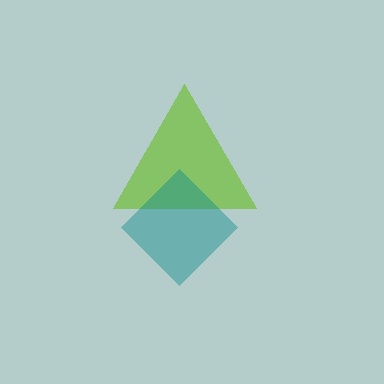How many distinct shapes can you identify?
There are 2 distinct shapes: a lime triangle, a teal diamond.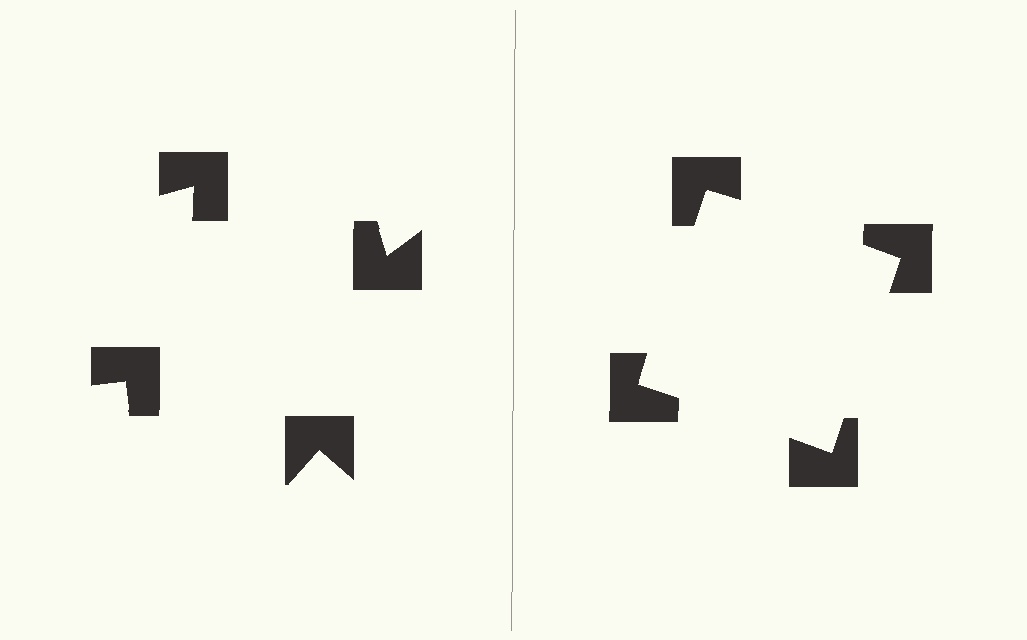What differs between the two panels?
The notched squares are positioned identically on both sides; only the wedge orientations differ. On the right they align to a square; on the left they are misaligned.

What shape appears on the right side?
An illusory square.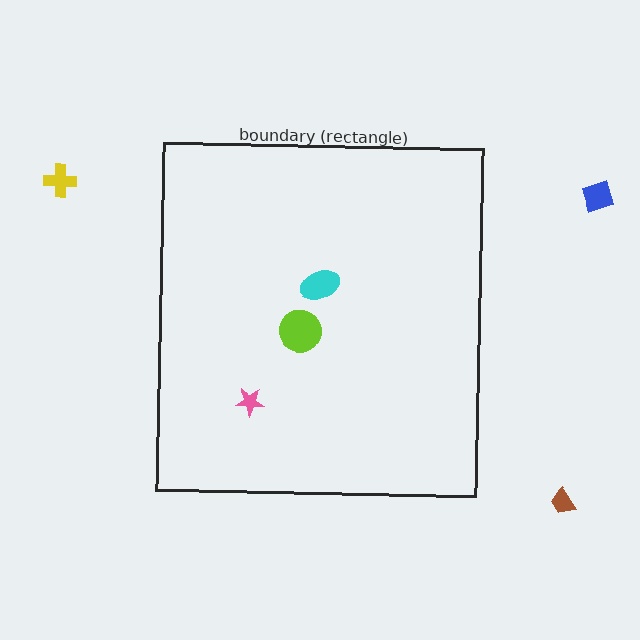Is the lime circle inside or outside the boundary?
Inside.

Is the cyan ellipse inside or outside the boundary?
Inside.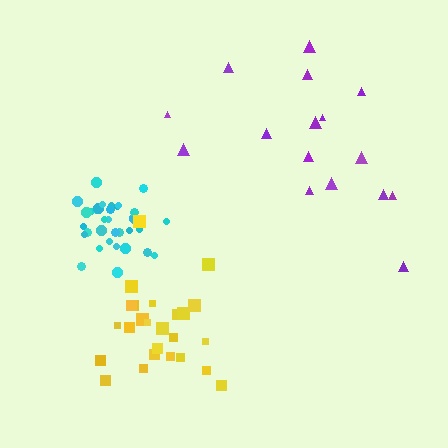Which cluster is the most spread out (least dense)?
Purple.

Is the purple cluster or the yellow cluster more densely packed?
Yellow.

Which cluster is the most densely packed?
Cyan.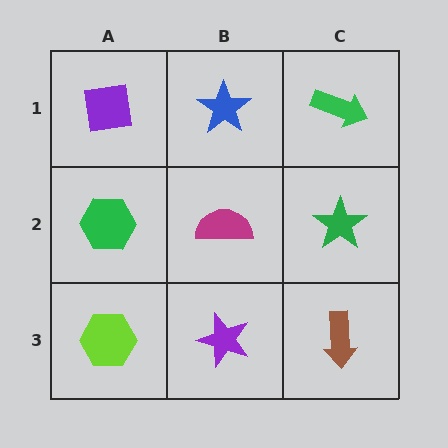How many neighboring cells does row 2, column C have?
3.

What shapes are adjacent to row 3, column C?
A green star (row 2, column C), a purple star (row 3, column B).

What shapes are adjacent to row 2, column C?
A green arrow (row 1, column C), a brown arrow (row 3, column C), a magenta semicircle (row 2, column B).